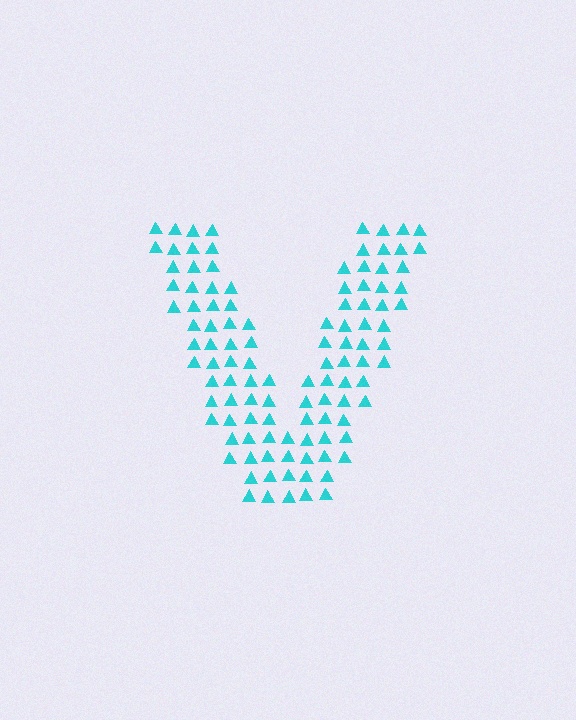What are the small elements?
The small elements are triangles.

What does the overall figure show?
The overall figure shows the letter V.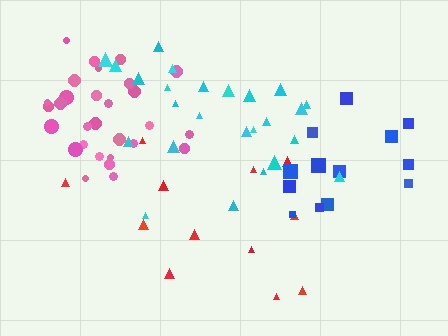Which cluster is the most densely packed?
Pink.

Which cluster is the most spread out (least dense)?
Red.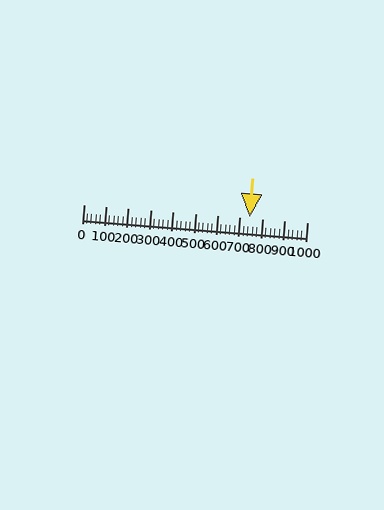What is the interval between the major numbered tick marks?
The major tick marks are spaced 100 units apart.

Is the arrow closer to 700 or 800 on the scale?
The arrow is closer to 700.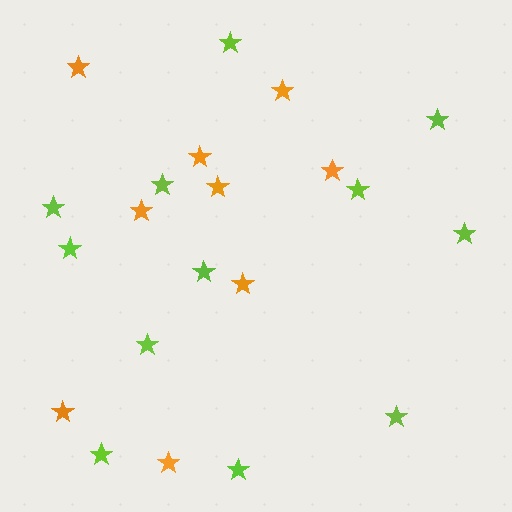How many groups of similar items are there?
There are 2 groups: one group of orange stars (9) and one group of lime stars (12).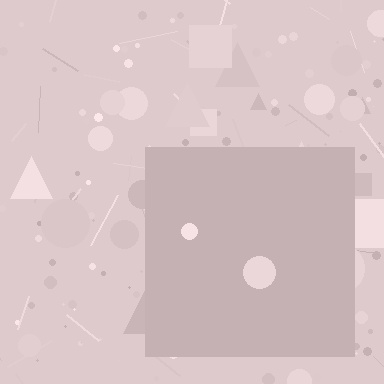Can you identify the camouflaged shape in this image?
The camouflaged shape is a square.